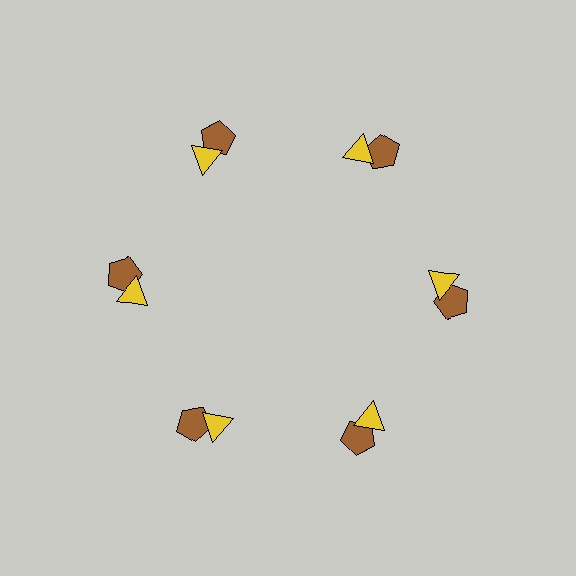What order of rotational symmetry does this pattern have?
This pattern has 6-fold rotational symmetry.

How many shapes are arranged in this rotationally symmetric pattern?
There are 12 shapes, arranged in 6 groups of 2.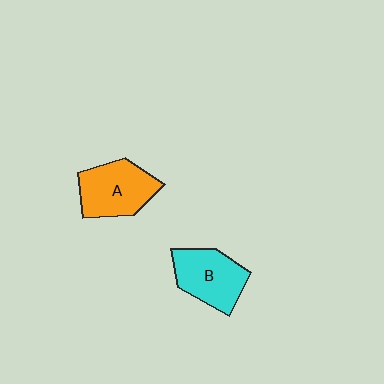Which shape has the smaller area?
Shape B (cyan).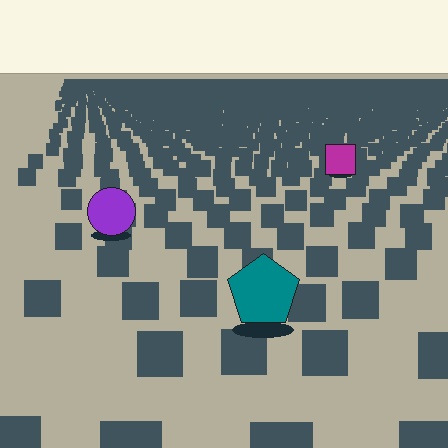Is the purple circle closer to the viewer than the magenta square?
Yes. The purple circle is closer — you can tell from the texture gradient: the ground texture is coarser near it.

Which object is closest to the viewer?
The teal pentagon is closest. The texture marks near it are larger and more spread out.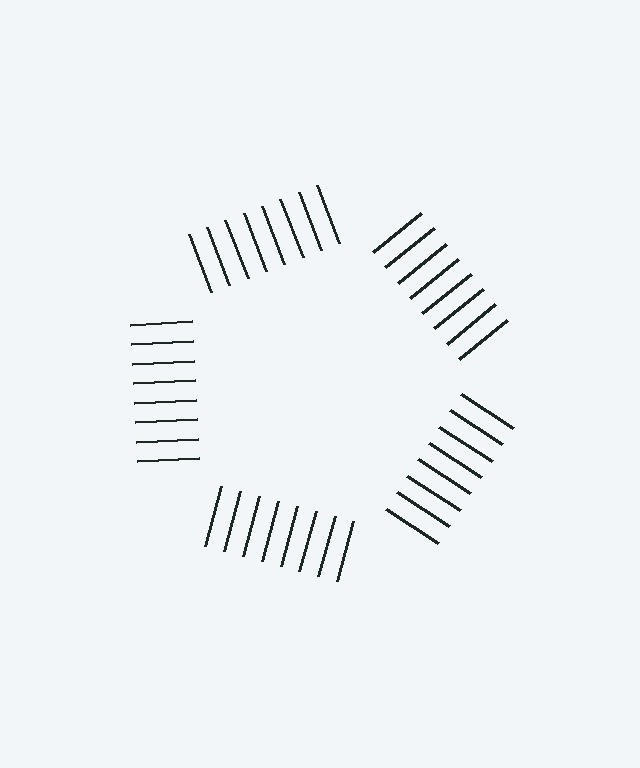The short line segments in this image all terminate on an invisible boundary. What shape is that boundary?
An illusory pentagon — the line segments terminate on its edges but no continuous stroke is drawn.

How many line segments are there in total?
40 — 8 along each of the 5 edges.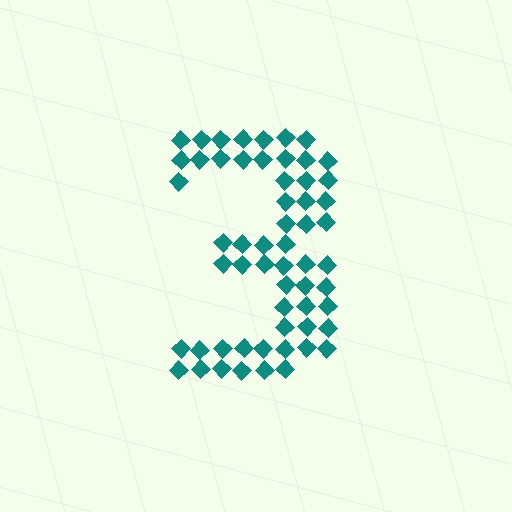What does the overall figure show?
The overall figure shows the digit 3.